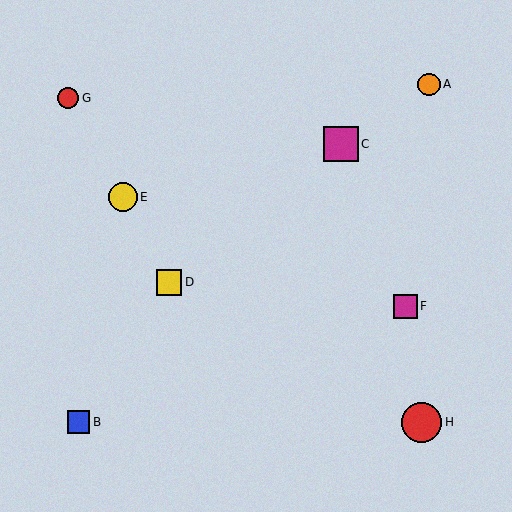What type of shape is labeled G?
Shape G is a red circle.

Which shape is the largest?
The red circle (labeled H) is the largest.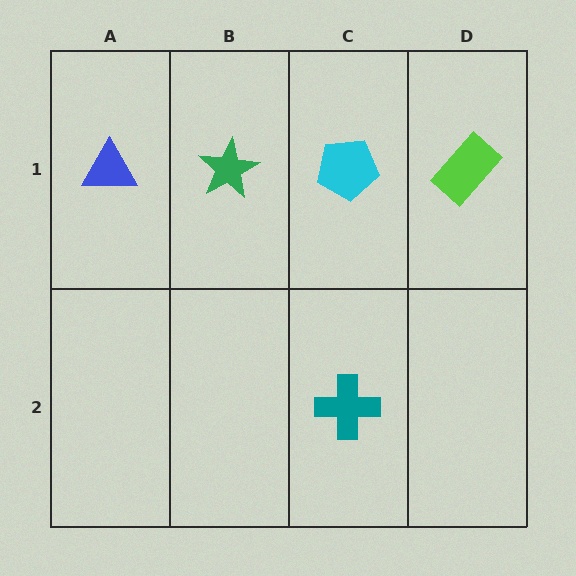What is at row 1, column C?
A cyan pentagon.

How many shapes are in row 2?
1 shape.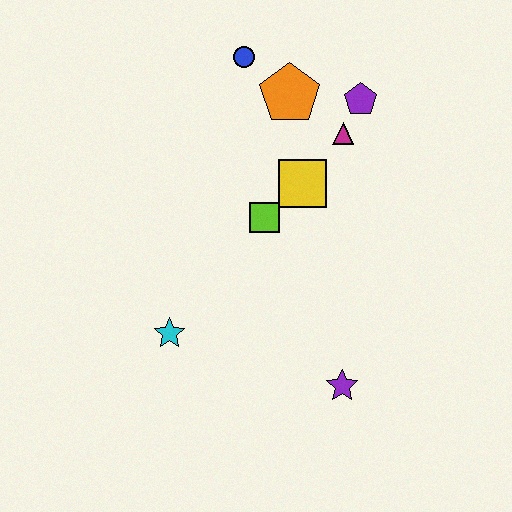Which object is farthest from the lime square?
The purple star is farthest from the lime square.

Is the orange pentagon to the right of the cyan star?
Yes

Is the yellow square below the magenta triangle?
Yes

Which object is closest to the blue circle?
The orange pentagon is closest to the blue circle.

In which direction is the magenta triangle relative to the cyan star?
The magenta triangle is above the cyan star.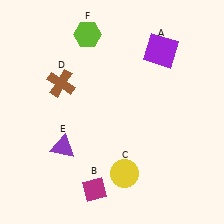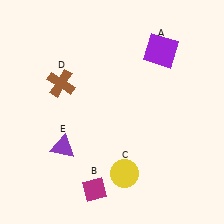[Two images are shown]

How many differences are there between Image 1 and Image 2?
There is 1 difference between the two images.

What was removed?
The lime hexagon (F) was removed in Image 2.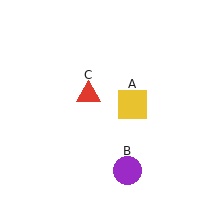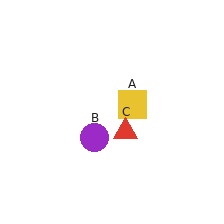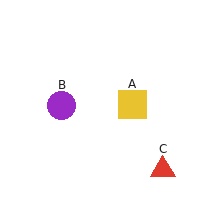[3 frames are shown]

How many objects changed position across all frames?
2 objects changed position: purple circle (object B), red triangle (object C).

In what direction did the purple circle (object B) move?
The purple circle (object B) moved up and to the left.